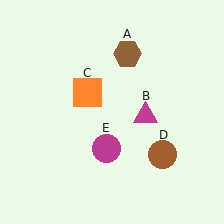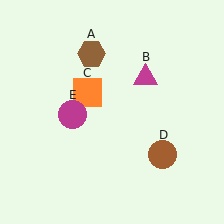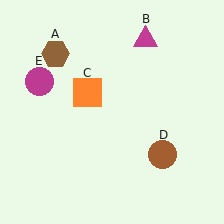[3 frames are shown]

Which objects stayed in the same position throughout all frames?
Orange square (object C) and brown circle (object D) remained stationary.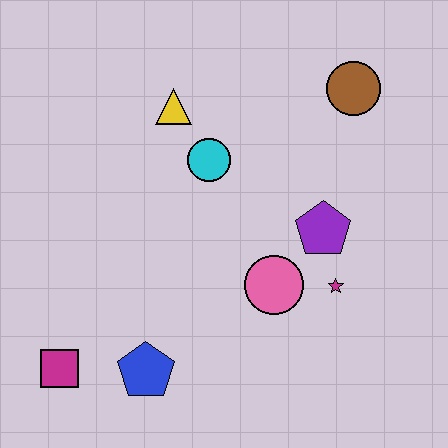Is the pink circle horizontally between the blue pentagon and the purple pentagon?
Yes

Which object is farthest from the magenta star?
The magenta square is farthest from the magenta star.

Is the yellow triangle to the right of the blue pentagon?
Yes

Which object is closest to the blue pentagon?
The magenta square is closest to the blue pentagon.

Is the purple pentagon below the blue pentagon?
No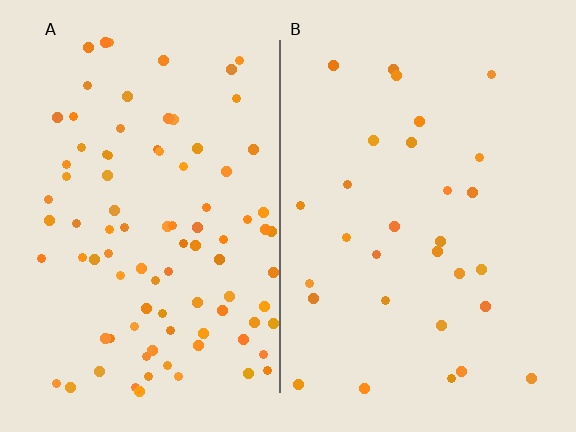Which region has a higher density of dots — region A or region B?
A (the left).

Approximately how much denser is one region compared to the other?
Approximately 3.0× — region A over region B.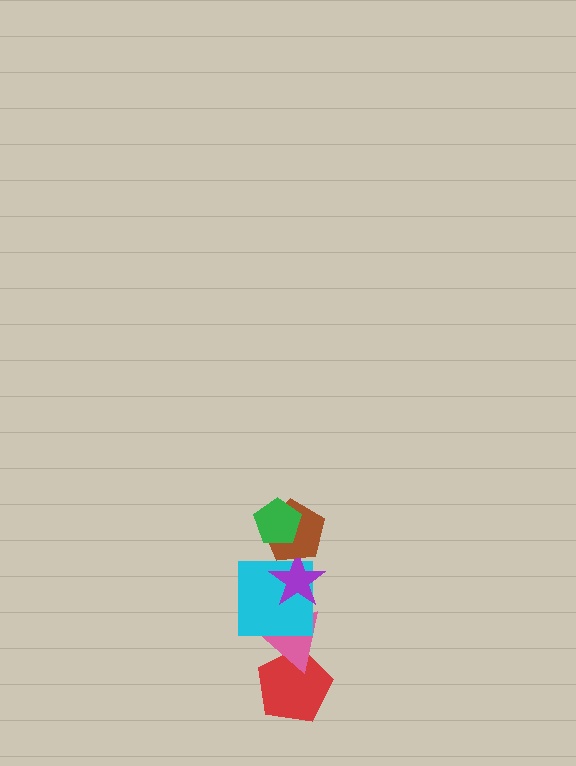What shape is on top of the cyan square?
The purple star is on top of the cyan square.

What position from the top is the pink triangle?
The pink triangle is 5th from the top.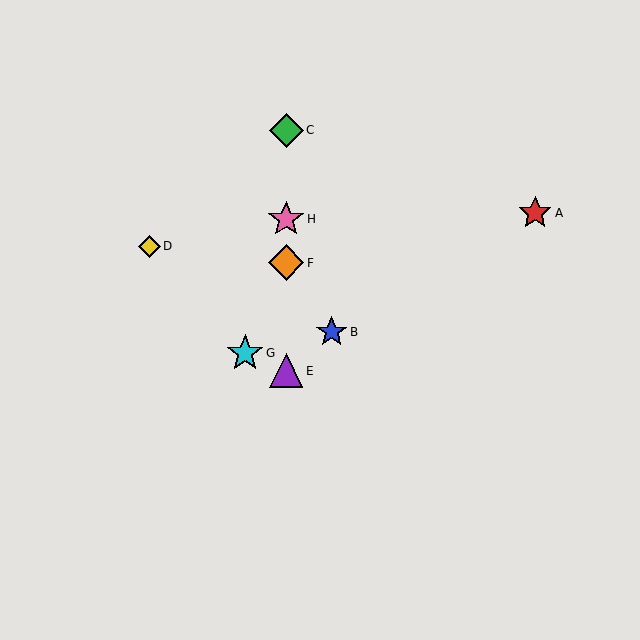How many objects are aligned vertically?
4 objects (C, E, F, H) are aligned vertically.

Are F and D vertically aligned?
No, F is at x≈286 and D is at x≈149.